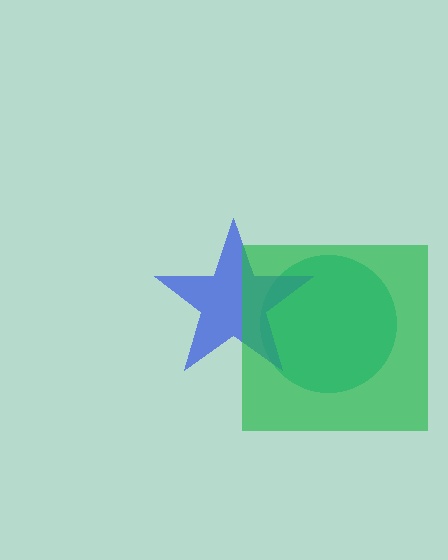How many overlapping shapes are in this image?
There are 3 overlapping shapes in the image.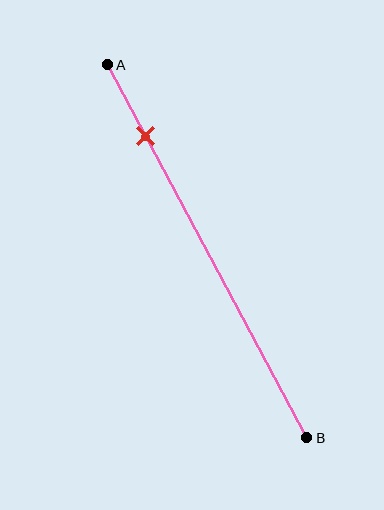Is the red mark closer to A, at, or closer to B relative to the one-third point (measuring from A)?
The red mark is closer to point A than the one-third point of segment AB.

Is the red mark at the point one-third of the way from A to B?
No, the mark is at about 20% from A, not at the 33% one-third point.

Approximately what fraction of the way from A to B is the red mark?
The red mark is approximately 20% of the way from A to B.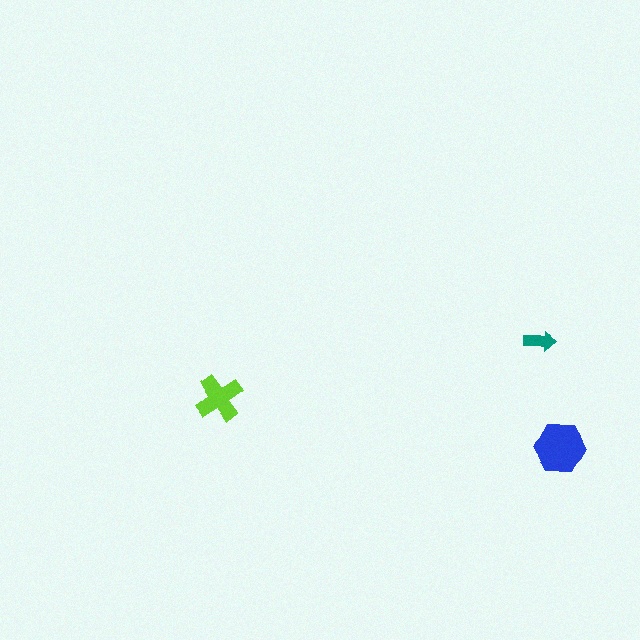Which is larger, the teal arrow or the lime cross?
The lime cross.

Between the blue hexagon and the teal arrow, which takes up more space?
The blue hexagon.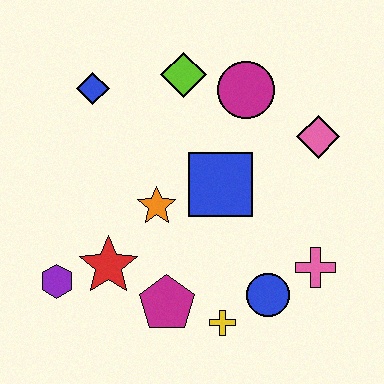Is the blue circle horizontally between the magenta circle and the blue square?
No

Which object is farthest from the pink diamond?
The purple hexagon is farthest from the pink diamond.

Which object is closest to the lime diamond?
The magenta circle is closest to the lime diamond.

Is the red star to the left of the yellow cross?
Yes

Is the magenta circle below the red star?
No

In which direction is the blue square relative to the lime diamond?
The blue square is below the lime diamond.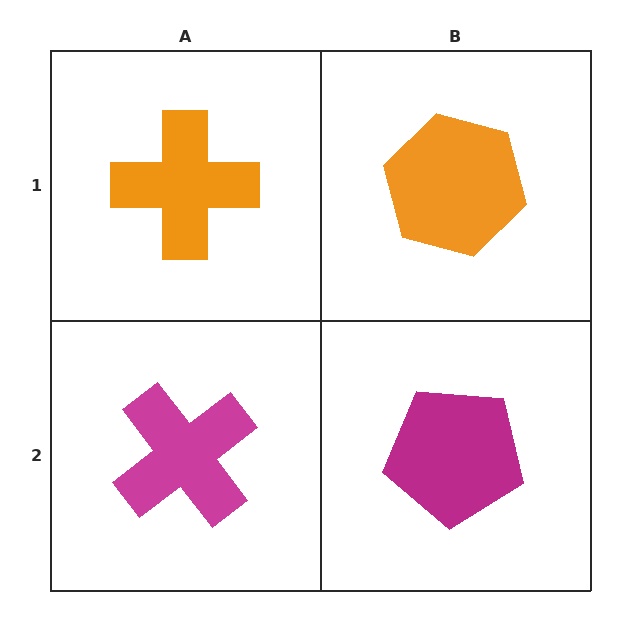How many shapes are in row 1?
2 shapes.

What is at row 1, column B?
An orange hexagon.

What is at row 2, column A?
A magenta cross.